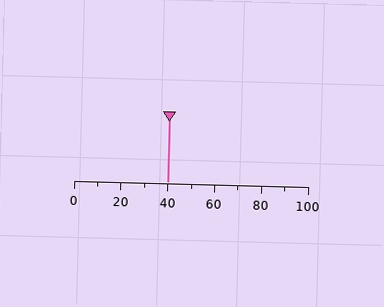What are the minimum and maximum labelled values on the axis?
The axis runs from 0 to 100.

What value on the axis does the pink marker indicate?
The marker indicates approximately 40.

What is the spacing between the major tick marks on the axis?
The major ticks are spaced 20 apart.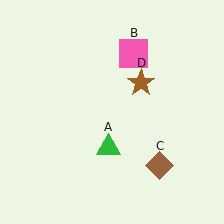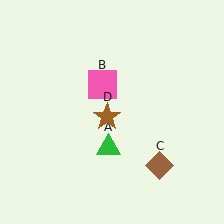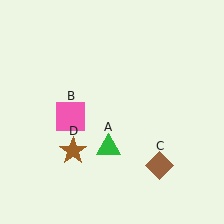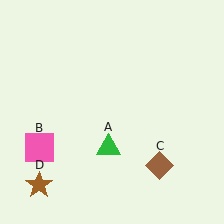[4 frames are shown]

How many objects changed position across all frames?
2 objects changed position: pink square (object B), brown star (object D).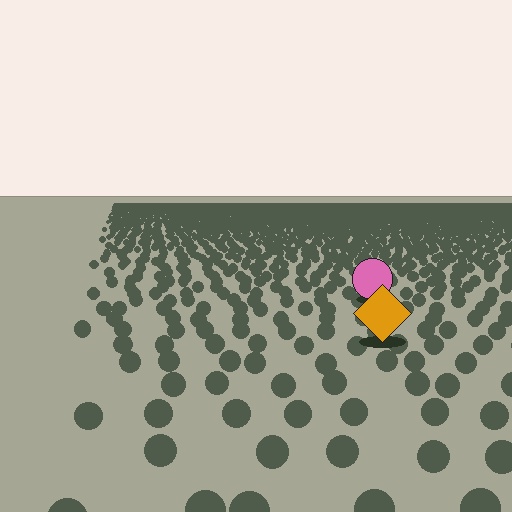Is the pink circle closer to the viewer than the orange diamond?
No. The orange diamond is closer — you can tell from the texture gradient: the ground texture is coarser near it.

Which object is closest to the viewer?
The orange diamond is closest. The texture marks near it are larger and more spread out.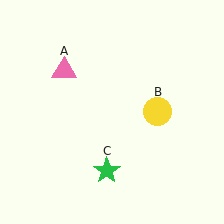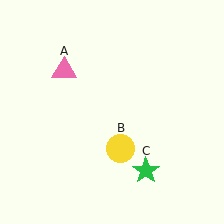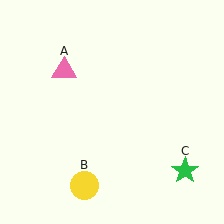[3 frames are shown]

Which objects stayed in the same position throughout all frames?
Pink triangle (object A) remained stationary.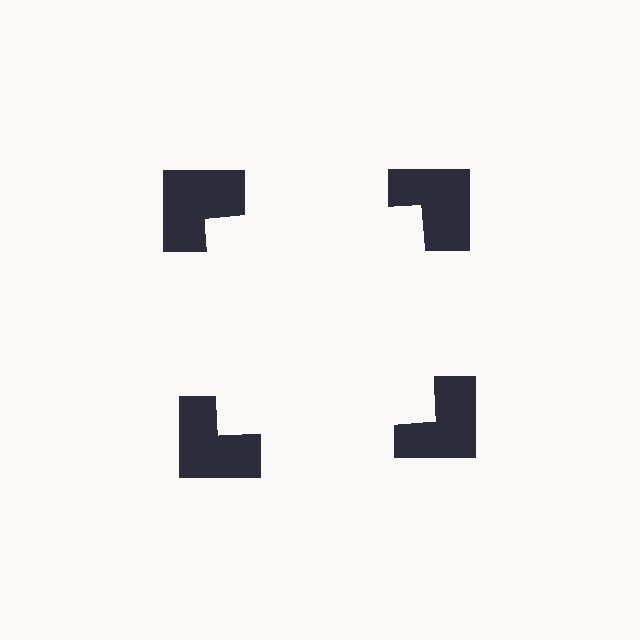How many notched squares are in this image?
There are 4 — one at each vertex of the illusory square.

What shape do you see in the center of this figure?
An illusory square — its edges are inferred from the aligned wedge cuts in the notched squares, not physically drawn.